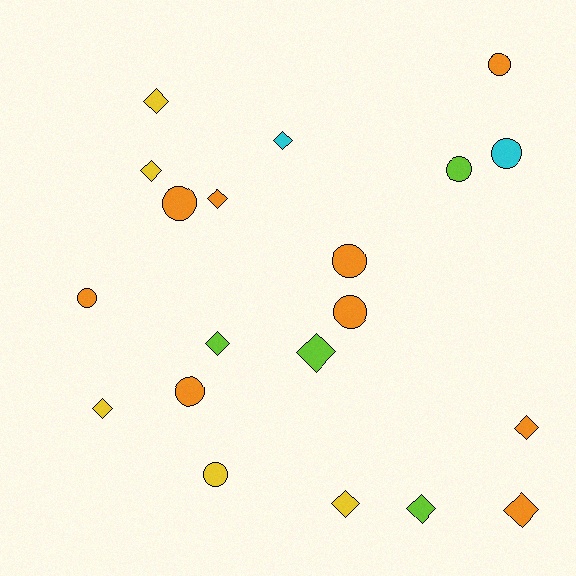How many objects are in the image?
There are 20 objects.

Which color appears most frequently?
Orange, with 9 objects.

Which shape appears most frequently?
Diamond, with 11 objects.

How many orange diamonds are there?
There are 3 orange diamonds.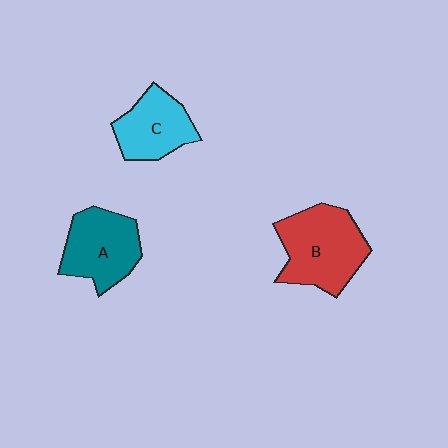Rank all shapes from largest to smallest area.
From largest to smallest: B (red), A (teal), C (cyan).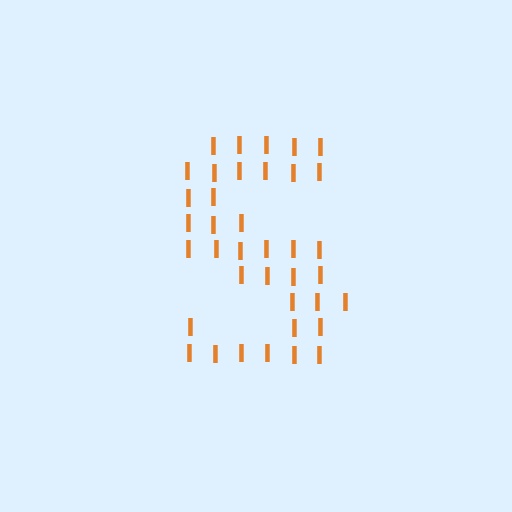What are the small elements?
The small elements are letter I's.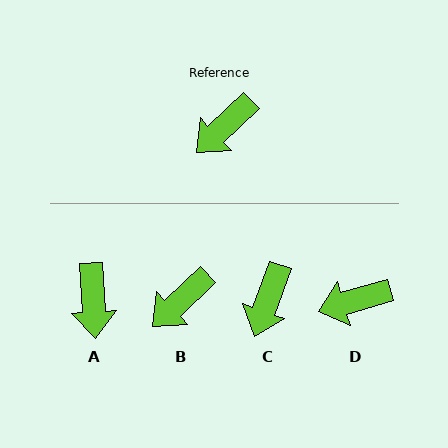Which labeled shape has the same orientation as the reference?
B.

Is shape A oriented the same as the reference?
No, it is off by about 50 degrees.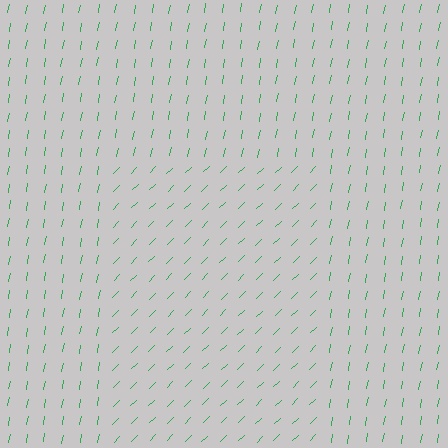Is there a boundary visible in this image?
Yes, there is a texture boundary formed by a change in line orientation.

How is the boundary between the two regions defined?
The boundary is defined purely by a change in line orientation (approximately 35 degrees difference). All lines are the same color and thickness.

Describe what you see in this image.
The image is filled with small green line segments. A rectangle region in the image has lines oriented differently from the surrounding lines, creating a visible texture boundary.